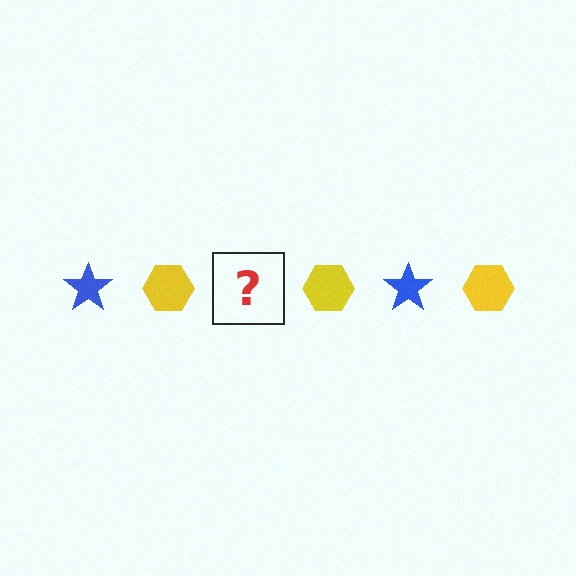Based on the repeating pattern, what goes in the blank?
The blank should be a blue star.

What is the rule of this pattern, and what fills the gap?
The rule is that the pattern alternates between blue star and yellow hexagon. The gap should be filled with a blue star.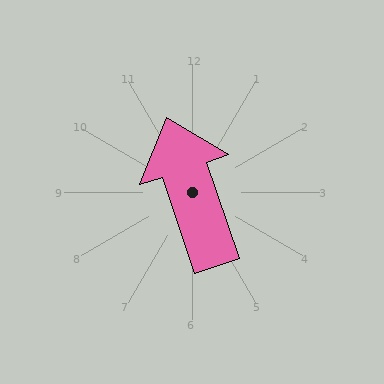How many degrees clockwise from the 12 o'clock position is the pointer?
Approximately 341 degrees.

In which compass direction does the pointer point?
North.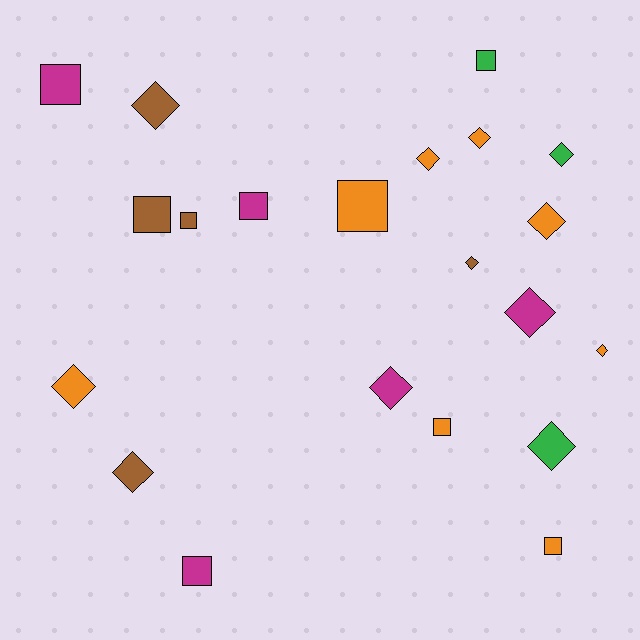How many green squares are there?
There is 1 green square.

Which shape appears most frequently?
Diamond, with 12 objects.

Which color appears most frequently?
Orange, with 8 objects.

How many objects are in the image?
There are 21 objects.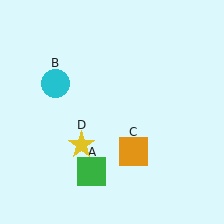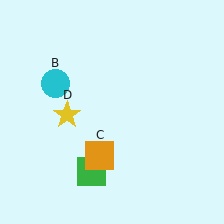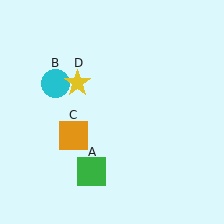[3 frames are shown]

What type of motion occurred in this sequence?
The orange square (object C), yellow star (object D) rotated clockwise around the center of the scene.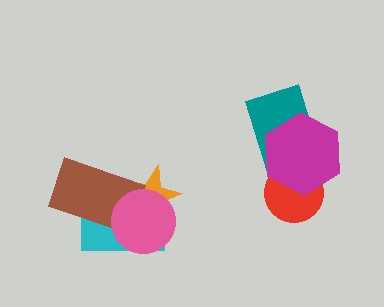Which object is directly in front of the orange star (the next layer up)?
The cyan rectangle is directly in front of the orange star.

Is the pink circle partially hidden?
No, no other shape covers it.